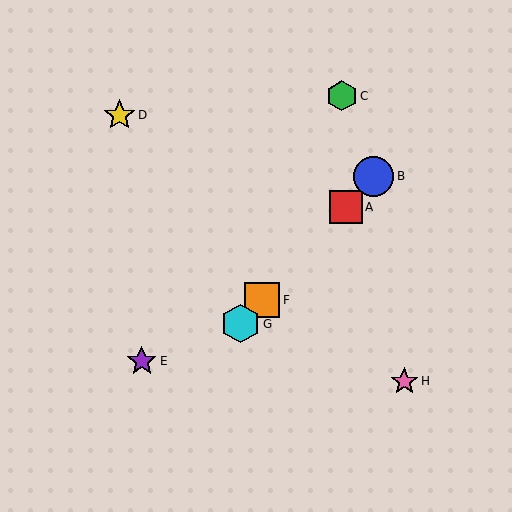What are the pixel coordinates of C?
Object C is at (342, 96).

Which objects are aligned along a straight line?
Objects A, B, F, G are aligned along a straight line.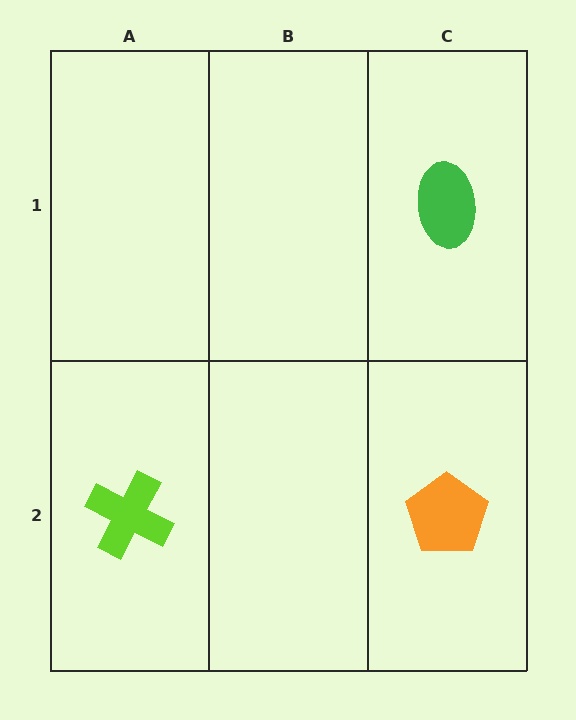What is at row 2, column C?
An orange pentagon.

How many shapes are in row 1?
1 shape.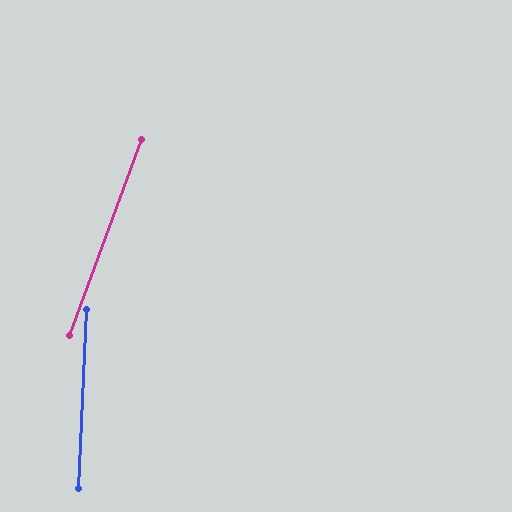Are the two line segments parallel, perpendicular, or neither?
Neither parallel nor perpendicular — they differ by about 17°.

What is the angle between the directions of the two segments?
Approximately 17 degrees.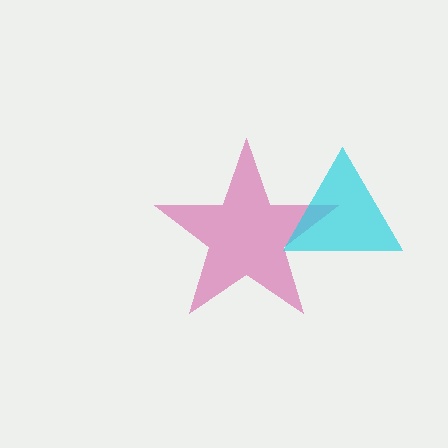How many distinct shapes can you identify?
There are 2 distinct shapes: a magenta star, a cyan triangle.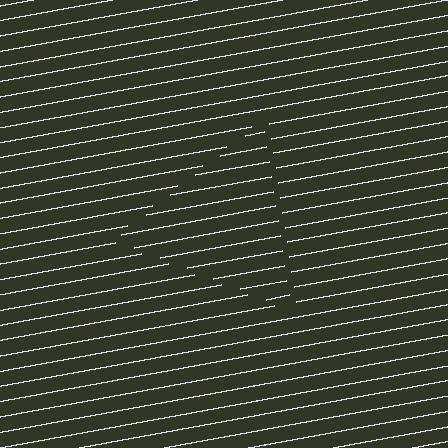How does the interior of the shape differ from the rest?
The interior of the shape contains the same grating, shifted by half a period — the contour is defined by the phase discontinuity where line-ends from the inner and outer gratings abut.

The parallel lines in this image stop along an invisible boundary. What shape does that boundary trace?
An illusory triangle. The interior of the shape contains the same grating, shifted by half a period — the contour is defined by the phase discontinuity where line-ends from the inner and outer gratings abut.